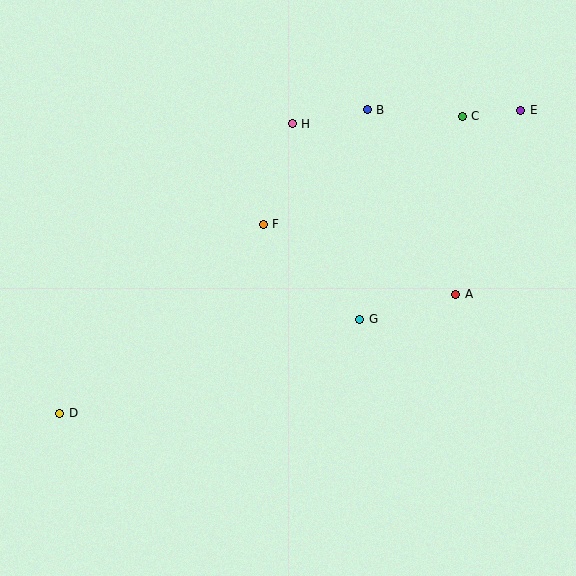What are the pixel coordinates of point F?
Point F is at (263, 224).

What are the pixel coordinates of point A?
Point A is at (456, 294).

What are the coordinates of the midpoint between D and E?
The midpoint between D and E is at (290, 262).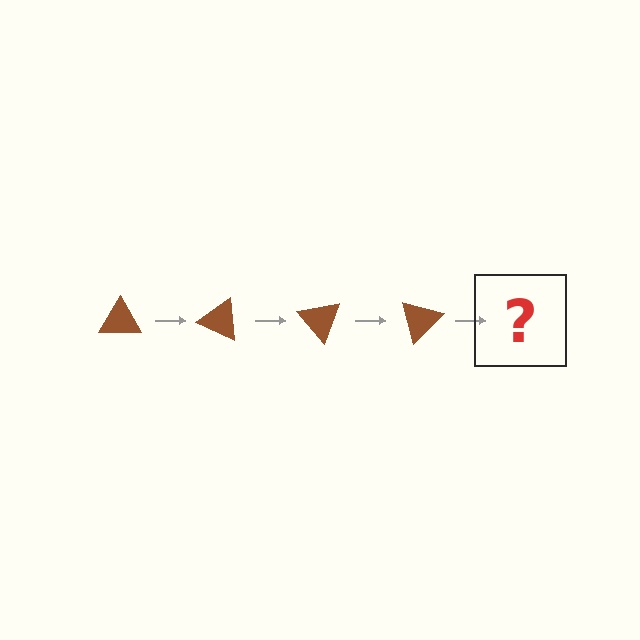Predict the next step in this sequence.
The next step is a brown triangle rotated 100 degrees.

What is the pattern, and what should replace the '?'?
The pattern is that the triangle rotates 25 degrees each step. The '?' should be a brown triangle rotated 100 degrees.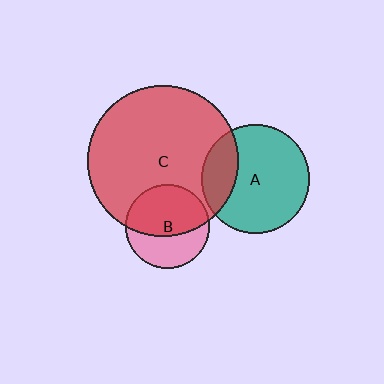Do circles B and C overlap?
Yes.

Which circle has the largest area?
Circle C (red).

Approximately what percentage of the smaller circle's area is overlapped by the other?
Approximately 60%.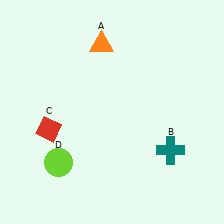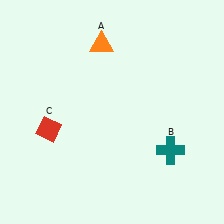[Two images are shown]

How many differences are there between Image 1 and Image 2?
There is 1 difference between the two images.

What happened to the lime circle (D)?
The lime circle (D) was removed in Image 2. It was in the bottom-left area of Image 1.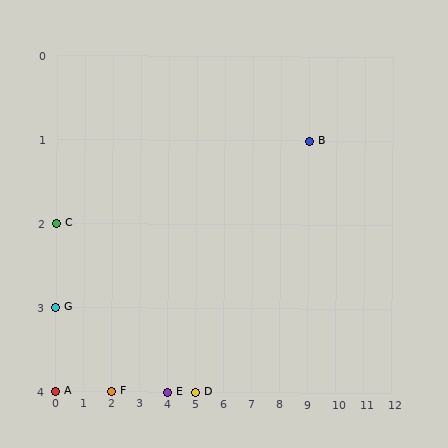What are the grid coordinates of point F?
Point F is at grid coordinates (2, 4).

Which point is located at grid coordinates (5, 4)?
Point D is at (5, 4).